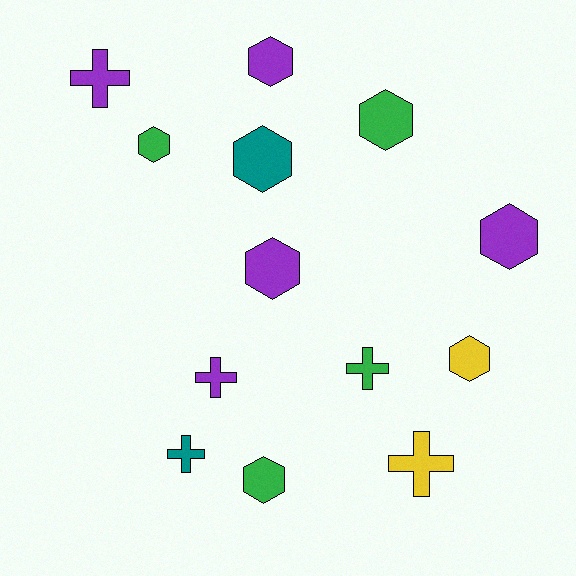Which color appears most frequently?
Purple, with 5 objects.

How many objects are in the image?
There are 13 objects.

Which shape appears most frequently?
Hexagon, with 8 objects.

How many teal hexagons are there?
There is 1 teal hexagon.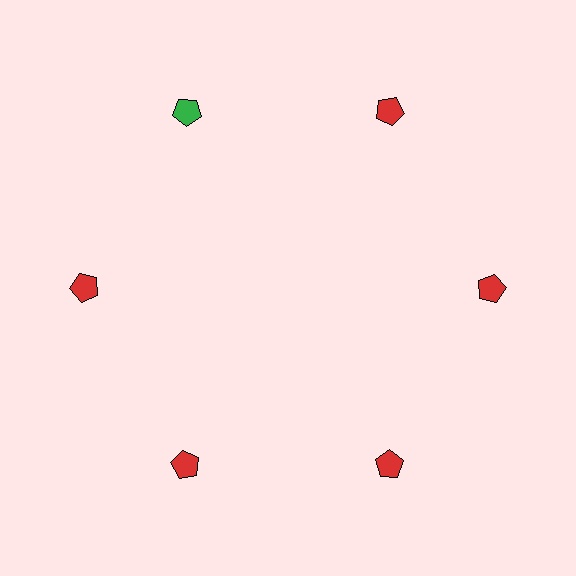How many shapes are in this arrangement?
There are 6 shapes arranged in a ring pattern.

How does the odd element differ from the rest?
It has a different color: green instead of red.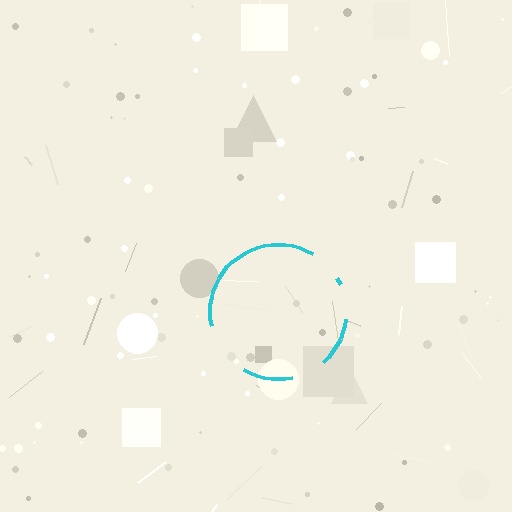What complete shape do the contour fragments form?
The contour fragments form a circle.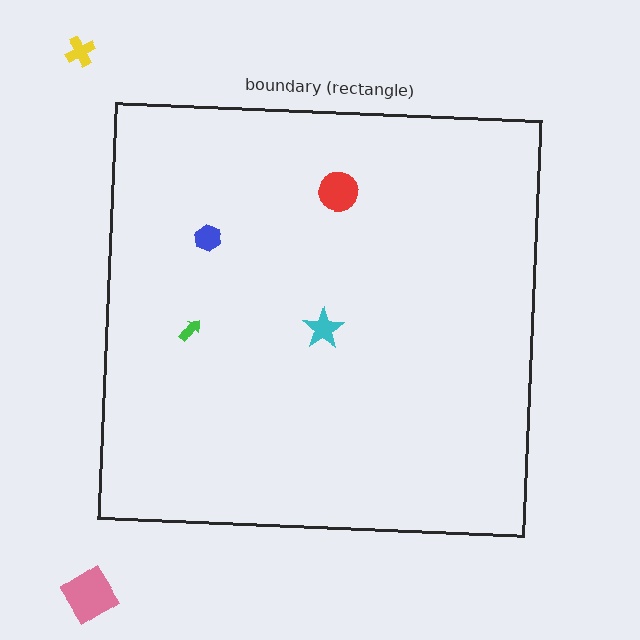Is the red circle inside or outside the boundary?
Inside.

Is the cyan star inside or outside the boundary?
Inside.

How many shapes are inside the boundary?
4 inside, 2 outside.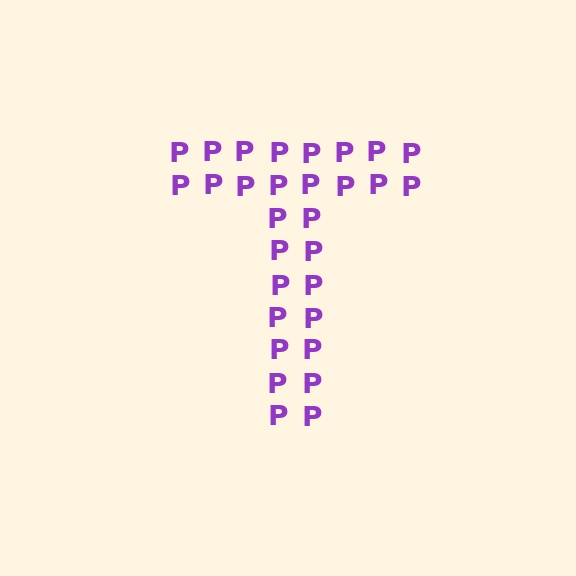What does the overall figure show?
The overall figure shows the letter T.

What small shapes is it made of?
It is made of small letter P's.